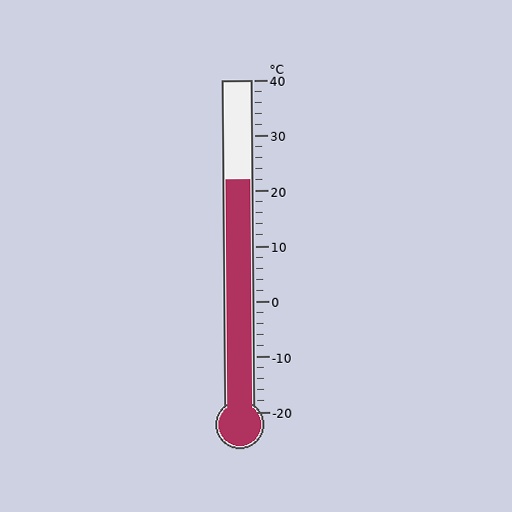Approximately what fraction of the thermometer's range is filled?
The thermometer is filled to approximately 70% of its range.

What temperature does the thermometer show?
The thermometer shows approximately 22°C.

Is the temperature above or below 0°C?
The temperature is above 0°C.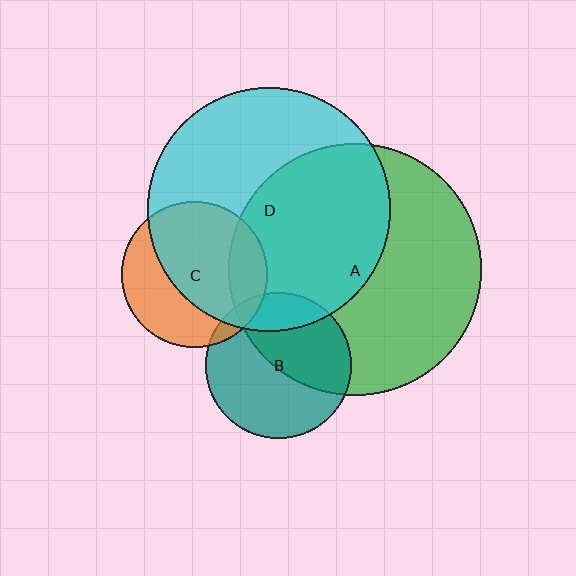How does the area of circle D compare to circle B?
Approximately 2.8 times.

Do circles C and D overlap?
Yes.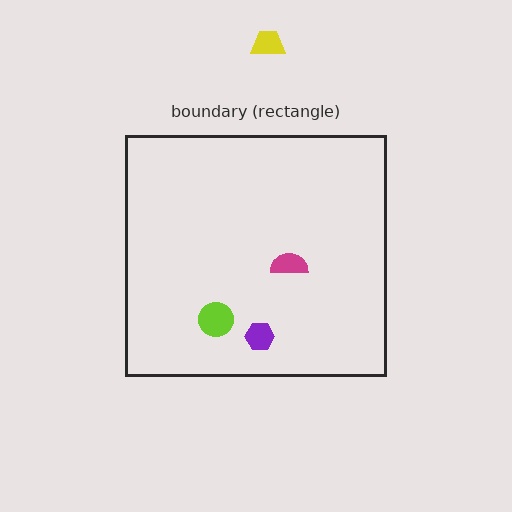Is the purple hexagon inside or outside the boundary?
Inside.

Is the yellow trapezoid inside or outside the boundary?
Outside.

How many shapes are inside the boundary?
3 inside, 1 outside.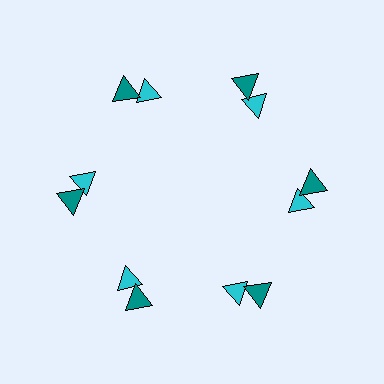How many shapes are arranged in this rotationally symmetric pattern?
There are 12 shapes, arranged in 6 groups of 2.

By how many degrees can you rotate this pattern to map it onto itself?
The pattern maps onto itself every 60 degrees of rotation.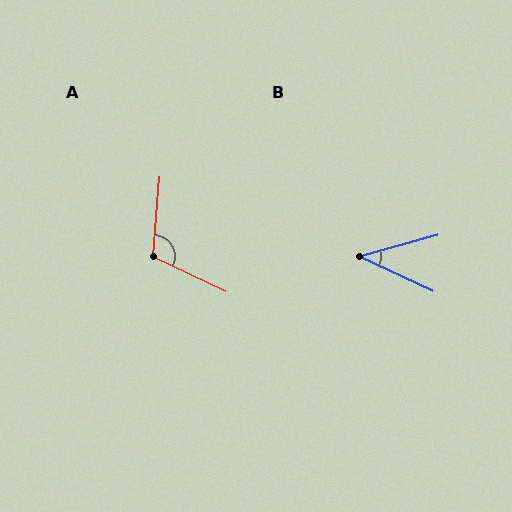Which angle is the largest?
A, at approximately 111 degrees.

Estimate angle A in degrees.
Approximately 111 degrees.